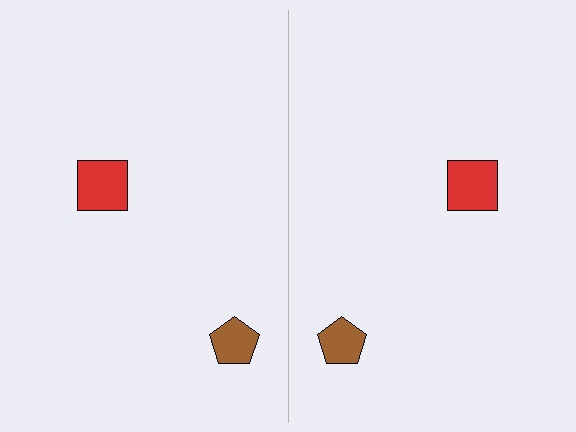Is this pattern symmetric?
Yes, this pattern has bilateral (reflection) symmetry.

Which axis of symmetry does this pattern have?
The pattern has a vertical axis of symmetry running through the center of the image.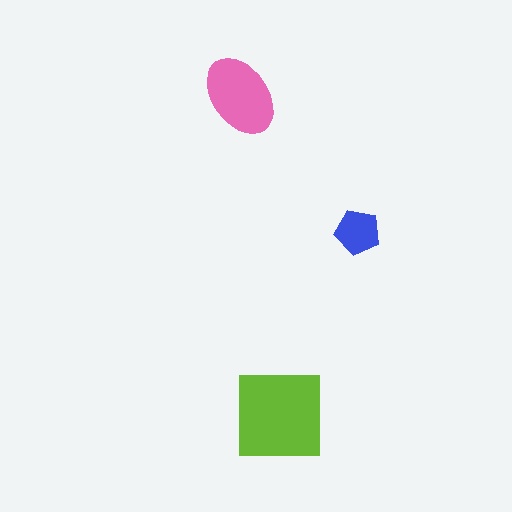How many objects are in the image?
There are 3 objects in the image.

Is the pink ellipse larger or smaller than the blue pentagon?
Larger.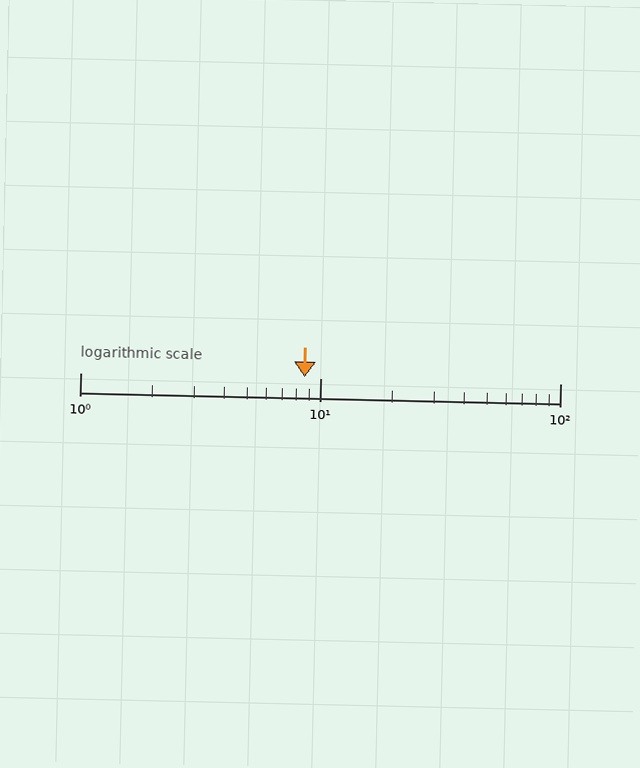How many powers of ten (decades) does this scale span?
The scale spans 2 decades, from 1 to 100.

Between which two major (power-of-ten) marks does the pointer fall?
The pointer is between 1 and 10.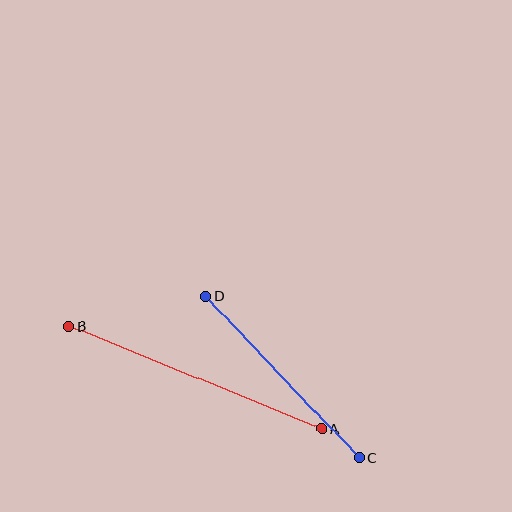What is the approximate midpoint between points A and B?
The midpoint is at approximately (195, 378) pixels.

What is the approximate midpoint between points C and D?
The midpoint is at approximately (282, 377) pixels.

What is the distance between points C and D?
The distance is approximately 222 pixels.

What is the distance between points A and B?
The distance is approximately 274 pixels.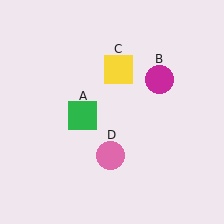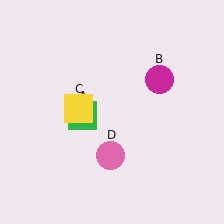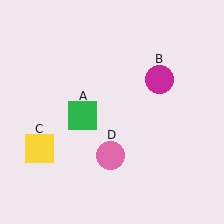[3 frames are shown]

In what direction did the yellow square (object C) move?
The yellow square (object C) moved down and to the left.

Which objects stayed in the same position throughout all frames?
Green square (object A) and magenta circle (object B) and pink circle (object D) remained stationary.